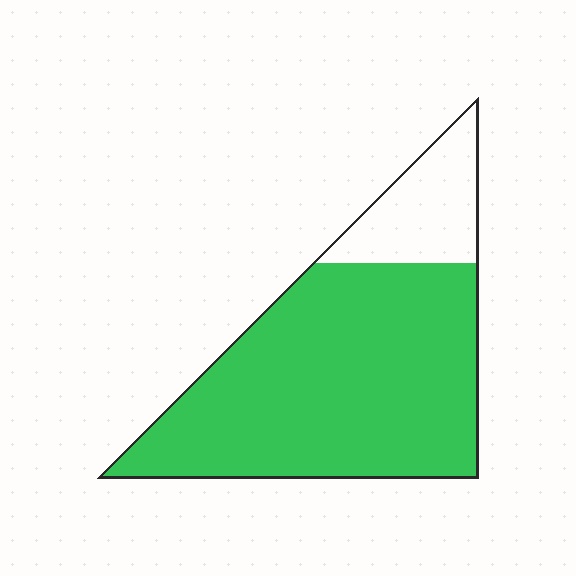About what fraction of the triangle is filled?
About four fifths (4/5).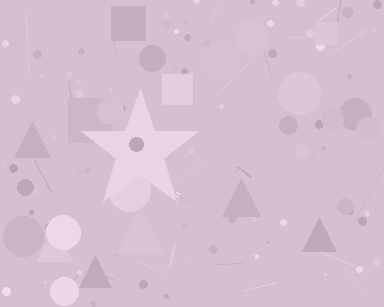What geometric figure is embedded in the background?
A star is embedded in the background.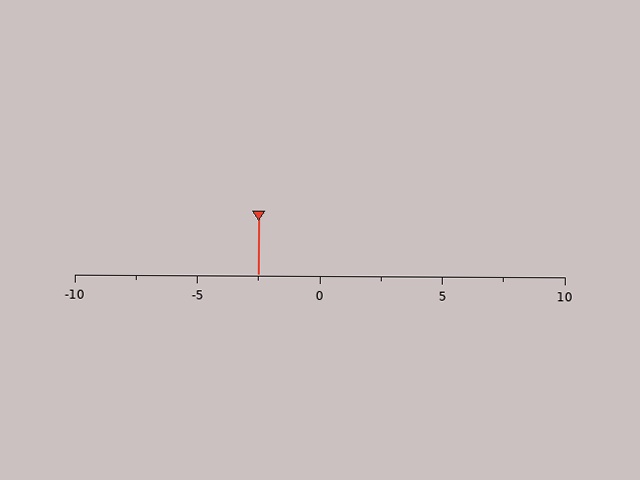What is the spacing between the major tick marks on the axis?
The major ticks are spaced 5 apart.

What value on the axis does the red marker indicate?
The marker indicates approximately -2.5.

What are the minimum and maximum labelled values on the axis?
The axis runs from -10 to 10.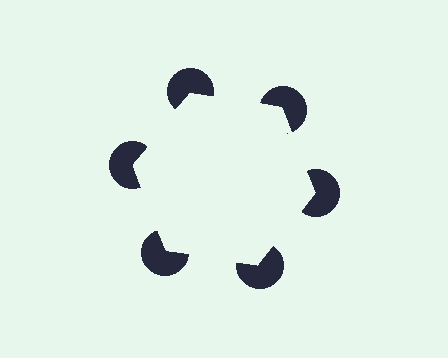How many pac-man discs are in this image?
There are 6 — one at each vertex of the illusory hexagon.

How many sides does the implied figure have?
6 sides.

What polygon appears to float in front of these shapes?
An illusory hexagon — its edges are inferred from the aligned wedge cuts in the pac-man discs, not physically drawn.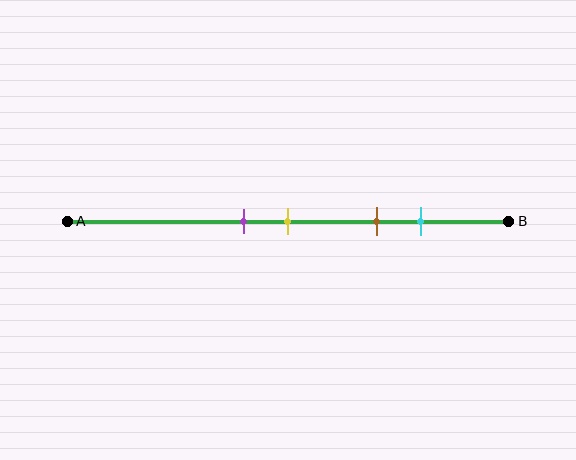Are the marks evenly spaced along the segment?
No, the marks are not evenly spaced.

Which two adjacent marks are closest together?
The purple and yellow marks are the closest adjacent pair.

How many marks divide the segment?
There are 4 marks dividing the segment.